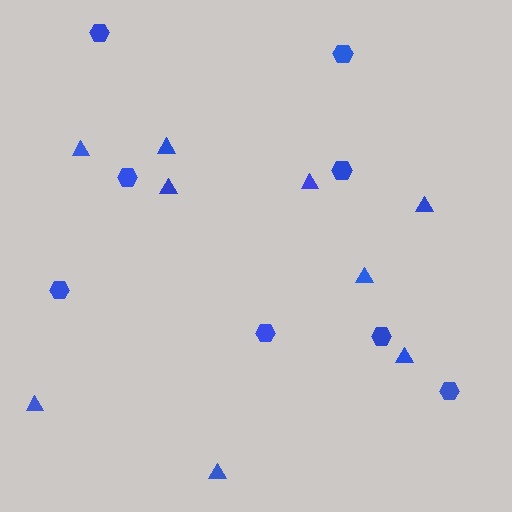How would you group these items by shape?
There are 2 groups: one group of hexagons (8) and one group of triangles (9).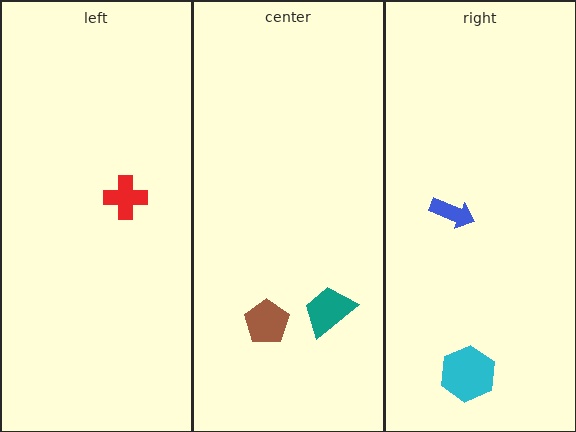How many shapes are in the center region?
2.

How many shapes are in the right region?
2.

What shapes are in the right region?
The blue arrow, the cyan hexagon.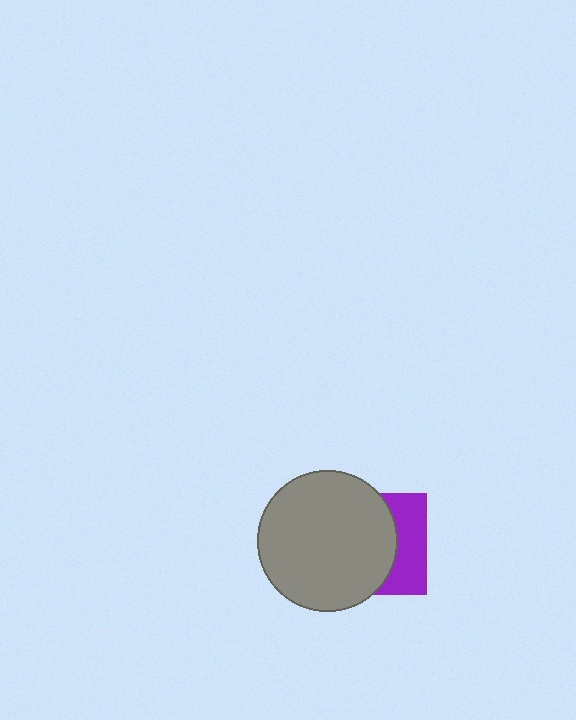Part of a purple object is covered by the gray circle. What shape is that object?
It is a square.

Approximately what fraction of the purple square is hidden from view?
Roughly 64% of the purple square is hidden behind the gray circle.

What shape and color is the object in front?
The object in front is a gray circle.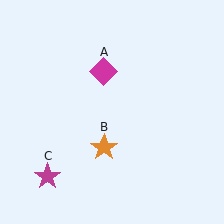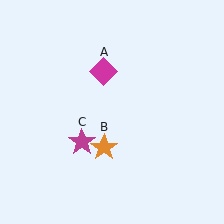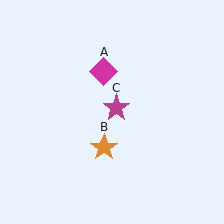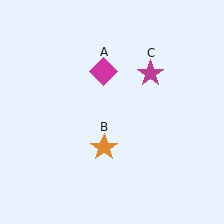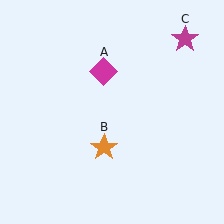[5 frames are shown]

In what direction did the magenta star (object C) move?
The magenta star (object C) moved up and to the right.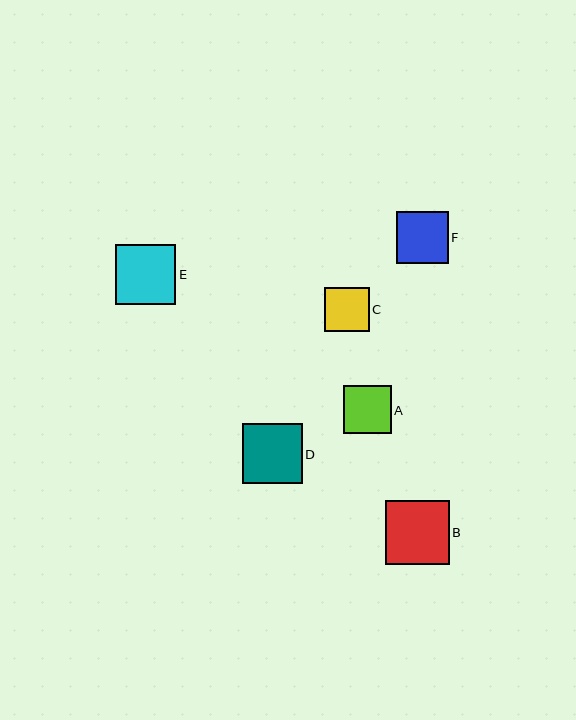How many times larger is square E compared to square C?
Square E is approximately 1.4 times the size of square C.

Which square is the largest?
Square B is the largest with a size of approximately 64 pixels.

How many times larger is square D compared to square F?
Square D is approximately 1.2 times the size of square F.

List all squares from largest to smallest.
From largest to smallest: B, D, E, F, A, C.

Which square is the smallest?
Square C is the smallest with a size of approximately 44 pixels.